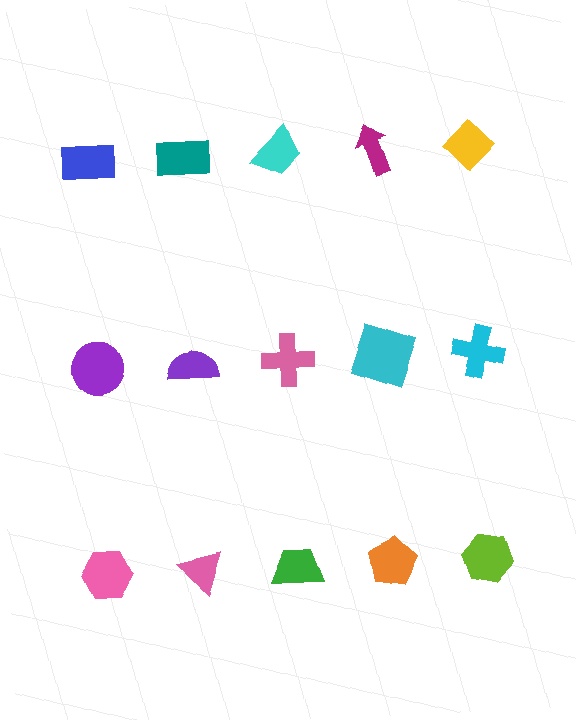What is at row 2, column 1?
A purple circle.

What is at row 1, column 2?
A teal rectangle.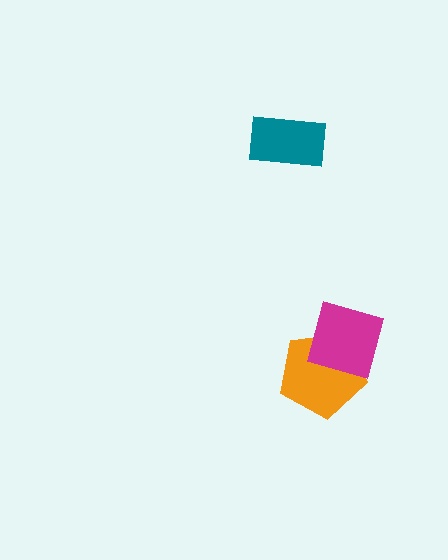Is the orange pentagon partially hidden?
Yes, it is partially covered by another shape.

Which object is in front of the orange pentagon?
The magenta diamond is in front of the orange pentagon.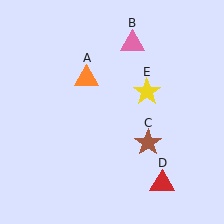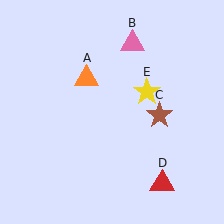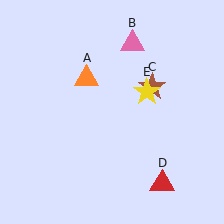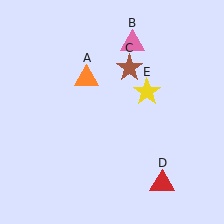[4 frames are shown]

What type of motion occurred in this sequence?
The brown star (object C) rotated counterclockwise around the center of the scene.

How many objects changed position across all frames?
1 object changed position: brown star (object C).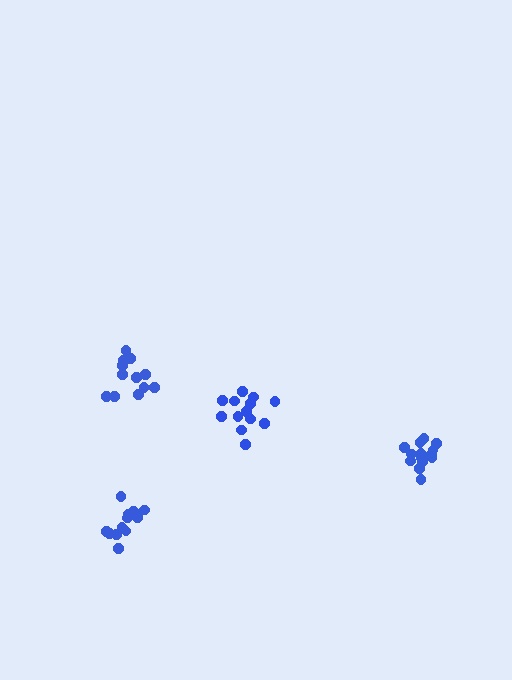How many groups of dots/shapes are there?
There are 4 groups.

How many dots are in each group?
Group 1: 13 dots, Group 2: 13 dots, Group 3: 13 dots, Group 4: 15 dots (54 total).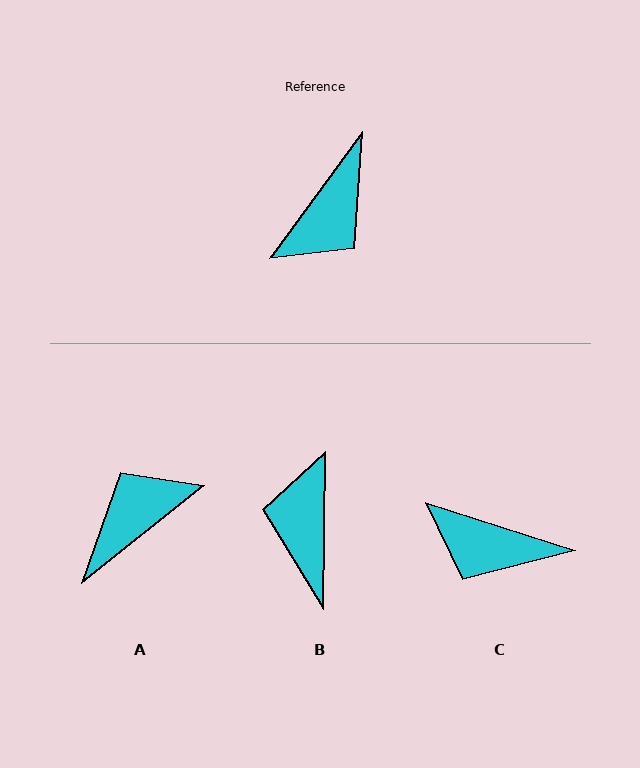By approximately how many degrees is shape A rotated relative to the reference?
Approximately 165 degrees counter-clockwise.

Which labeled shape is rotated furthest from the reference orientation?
A, about 165 degrees away.